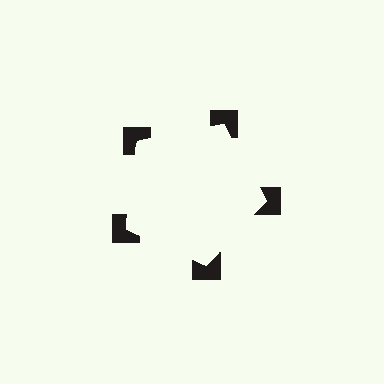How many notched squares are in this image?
There are 5 — one at each vertex of the illusory pentagon.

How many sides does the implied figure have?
5 sides.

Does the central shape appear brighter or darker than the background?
It typically appears slightly brighter than the background, even though no actual brightness change is drawn.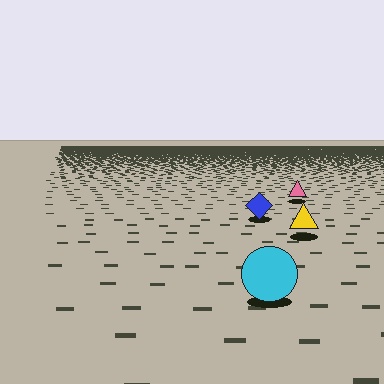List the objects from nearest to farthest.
From nearest to farthest: the cyan circle, the yellow triangle, the blue diamond, the pink triangle.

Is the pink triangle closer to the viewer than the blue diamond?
No. The blue diamond is closer — you can tell from the texture gradient: the ground texture is coarser near it.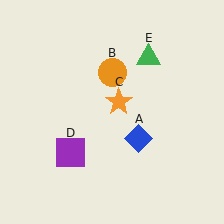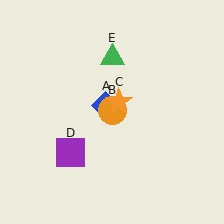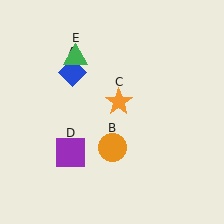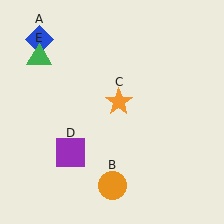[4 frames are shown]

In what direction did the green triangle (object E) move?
The green triangle (object E) moved left.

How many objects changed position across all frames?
3 objects changed position: blue diamond (object A), orange circle (object B), green triangle (object E).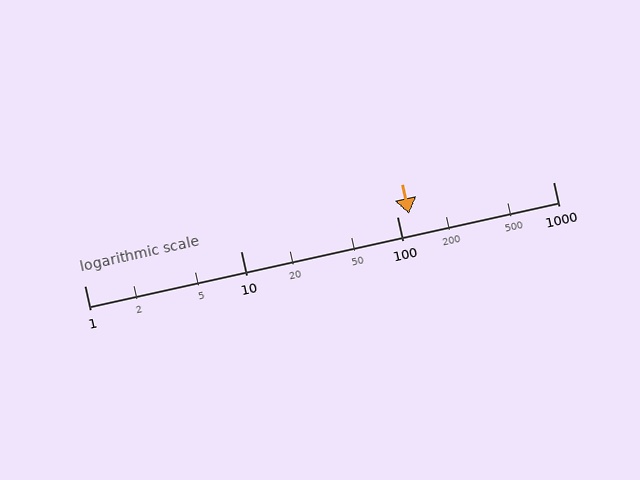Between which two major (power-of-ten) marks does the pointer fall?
The pointer is between 100 and 1000.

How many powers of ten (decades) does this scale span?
The scale spans 3 decades, from 1 to 1000.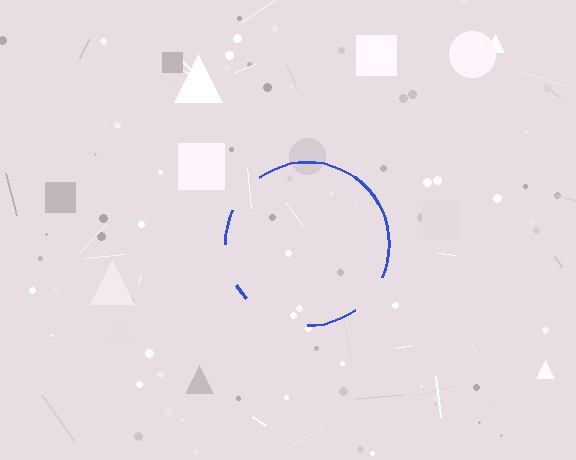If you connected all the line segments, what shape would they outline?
They would outline a circle.